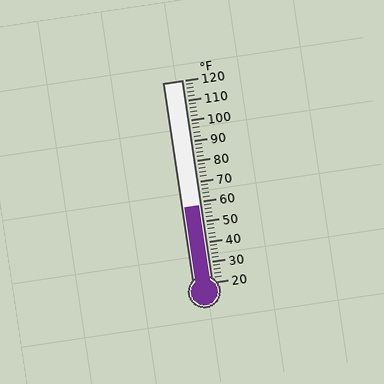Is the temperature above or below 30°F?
The temperature is above 30°F.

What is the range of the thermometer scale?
The thermometer scale ranges from 20°F to 120°F.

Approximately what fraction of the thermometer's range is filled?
The thermometer is filled to approximately 40% of its range.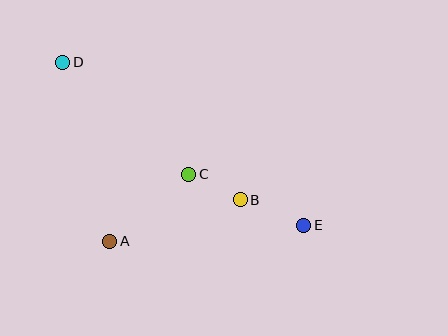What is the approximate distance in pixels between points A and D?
The distance between A and D is approximately 185 pixels.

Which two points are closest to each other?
Points B and C are closest to each other.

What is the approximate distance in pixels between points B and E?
The distance between B and E is approximately 68 pixels.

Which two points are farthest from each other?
Points D and E are farthest from each other.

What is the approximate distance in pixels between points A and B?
The distance between A and B is approximately 137 pixels.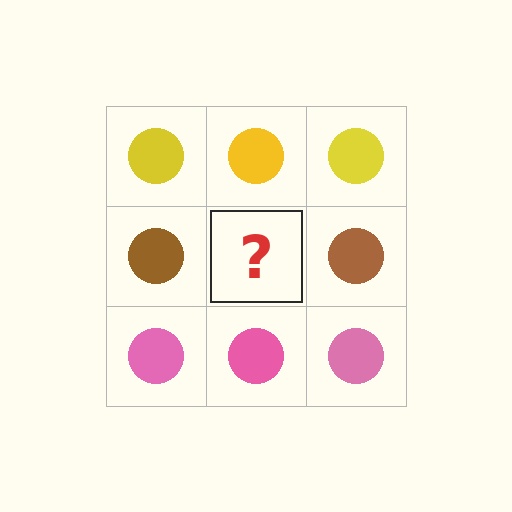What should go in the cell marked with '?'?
The missing cell should contain a brown circle.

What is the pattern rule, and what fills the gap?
The rule is that each row has a consistent color. The gap should be filled with a brown circle.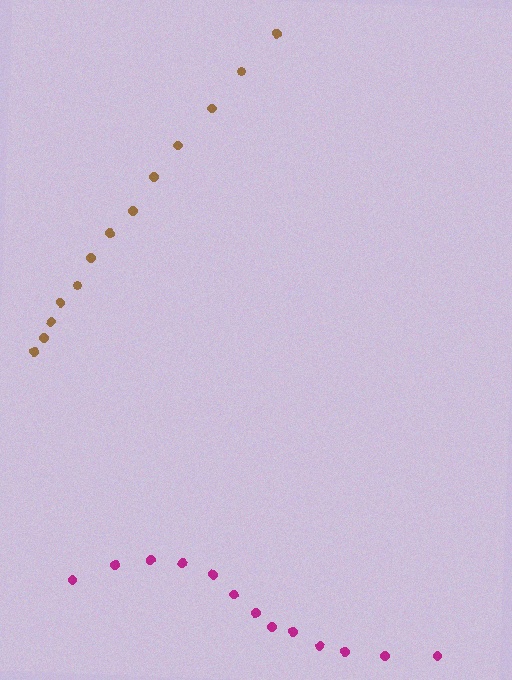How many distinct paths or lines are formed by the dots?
There are 2 distinct paths.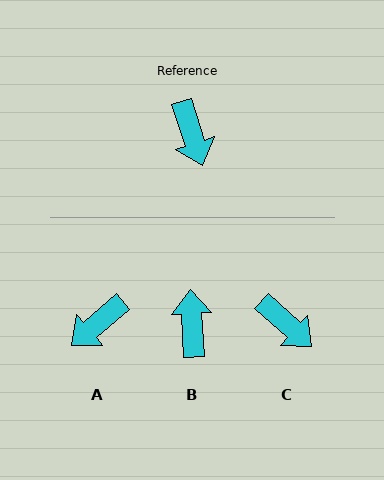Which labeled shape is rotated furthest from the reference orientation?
B, about 165 degrees away.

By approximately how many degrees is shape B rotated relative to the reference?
Approximately 165 degrees counter-clockwise.